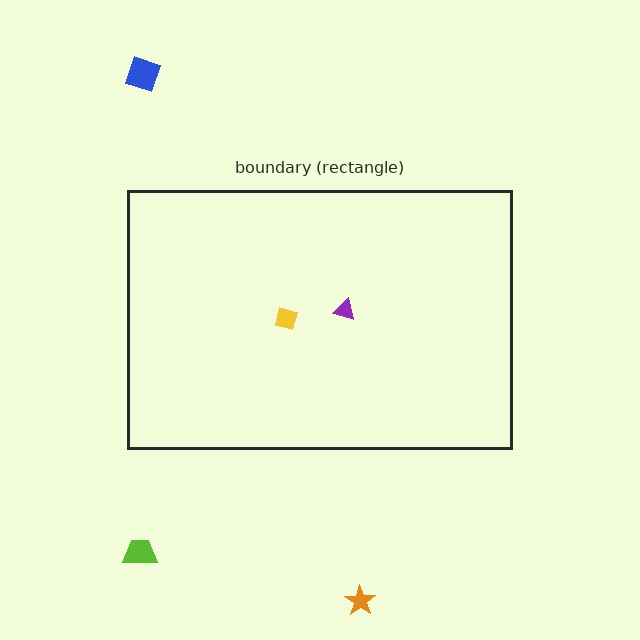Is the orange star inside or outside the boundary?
Outside.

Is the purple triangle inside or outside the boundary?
Inside.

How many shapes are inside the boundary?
2 inside, 3 outside.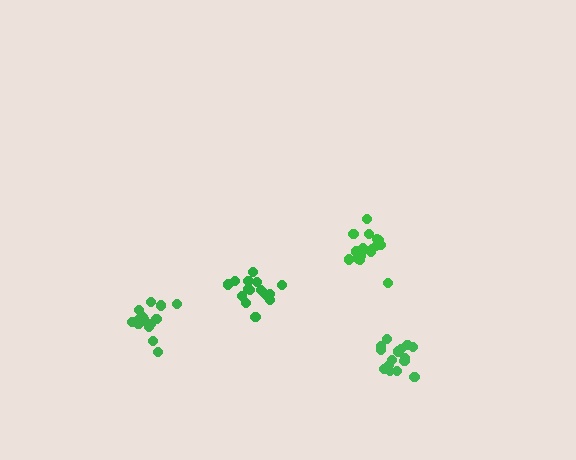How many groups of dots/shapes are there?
There are 4 groups.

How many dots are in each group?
Group 1: 15 dots, Group 2: 17 dots, Group 3: 16 dots, Group 4: 15 dots (63 total).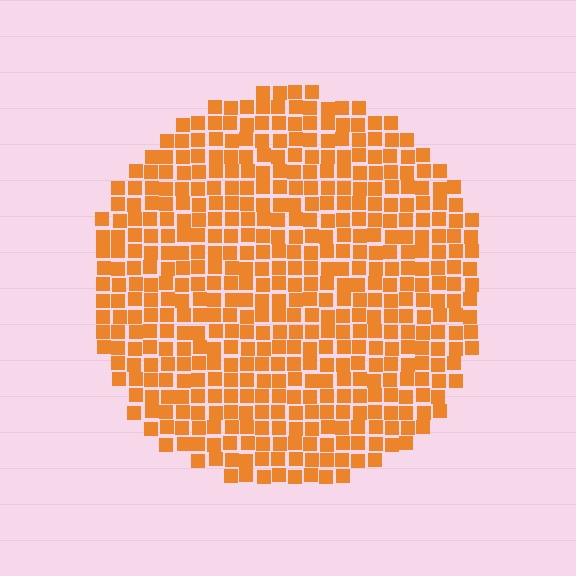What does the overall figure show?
The overall figure shows a circle.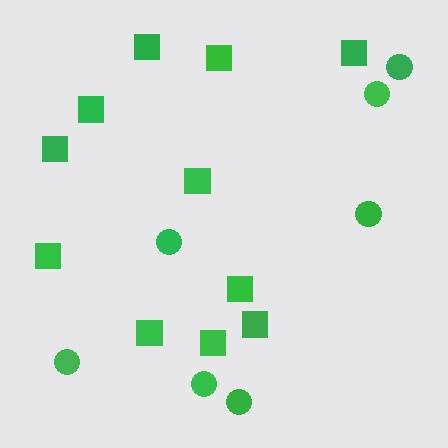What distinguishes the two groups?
There are 2 groups: one group of squares (11) and one group of circles (7).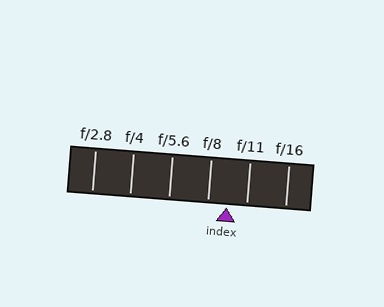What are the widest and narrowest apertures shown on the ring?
The widest aperture shown is f/2.8 and the narrowest is f/16.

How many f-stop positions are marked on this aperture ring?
There are 6 f-stop positions marked.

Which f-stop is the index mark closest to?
The index mark is closest to f/8.